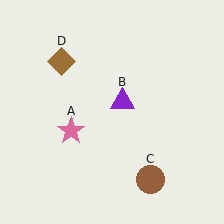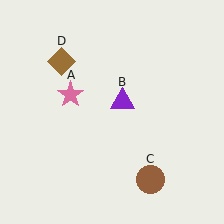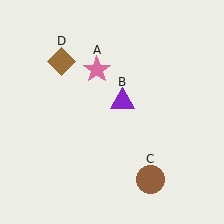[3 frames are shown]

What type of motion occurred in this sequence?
The pink star (object A) rotated clockwise around the center of the scene.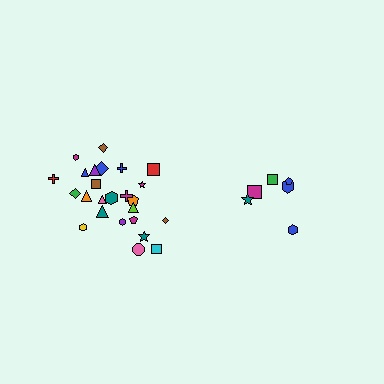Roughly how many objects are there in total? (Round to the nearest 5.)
Roughly 30 objects in total.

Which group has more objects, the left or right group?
The left group.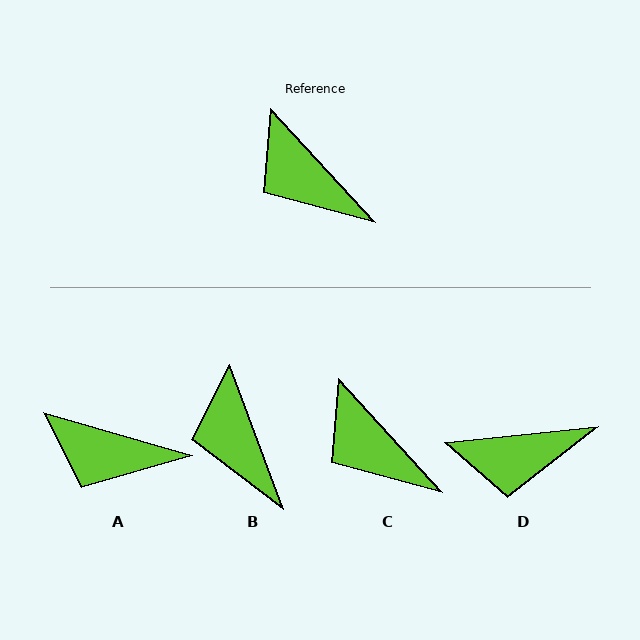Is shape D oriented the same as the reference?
No, it is off by about 54 degrees.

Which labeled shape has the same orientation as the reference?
C.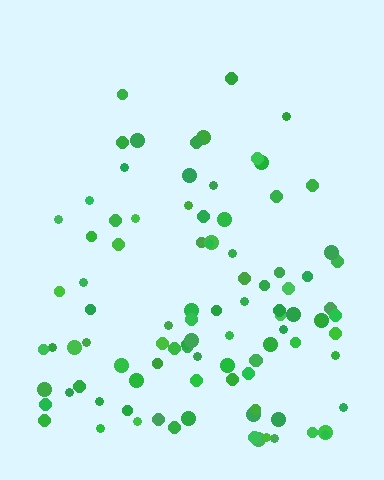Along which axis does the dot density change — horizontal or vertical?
Vertical.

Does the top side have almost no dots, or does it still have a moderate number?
Still a moderate number, just noticeably fewer than the bottom.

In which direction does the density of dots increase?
From top to bottom, with the bottom side densest.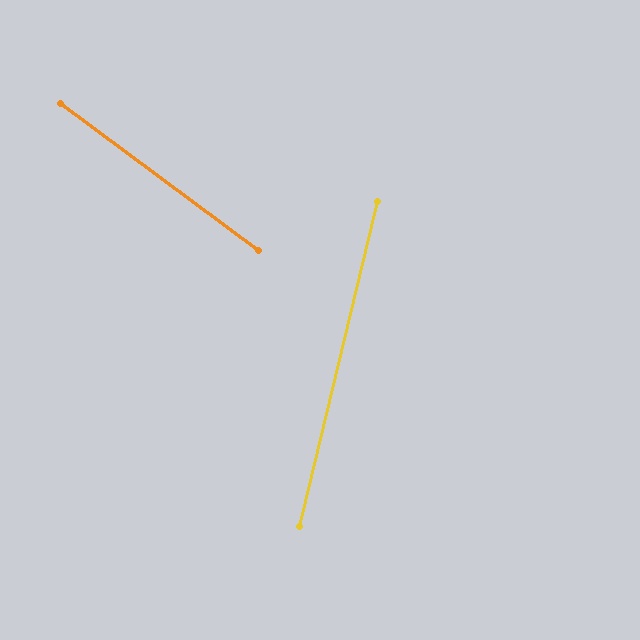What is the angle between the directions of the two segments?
Approximately 67 degrees.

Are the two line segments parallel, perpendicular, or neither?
Neither parallel nor perpendicular — they differ by about 67°.